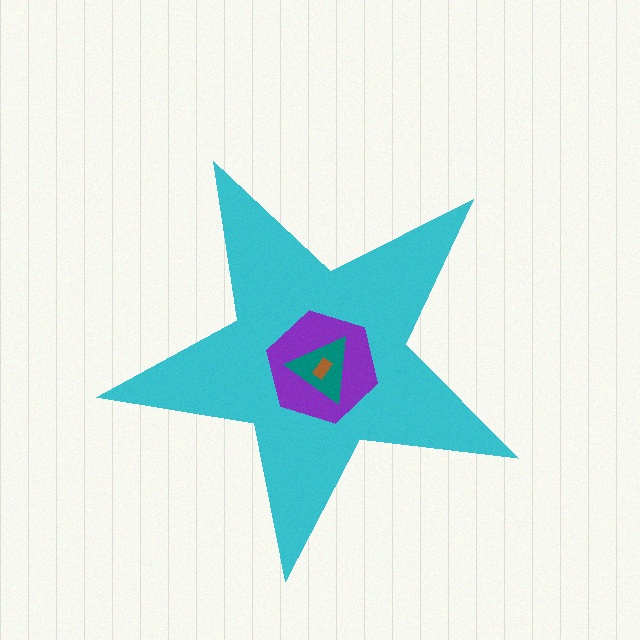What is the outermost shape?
The cyan star.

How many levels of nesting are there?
4.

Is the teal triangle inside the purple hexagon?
Yes.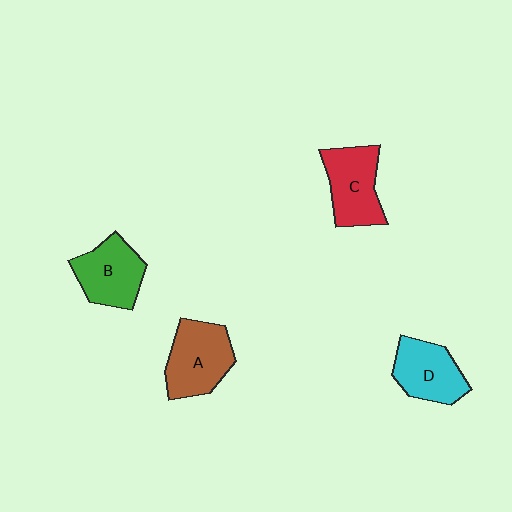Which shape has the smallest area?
Shape D (cyan).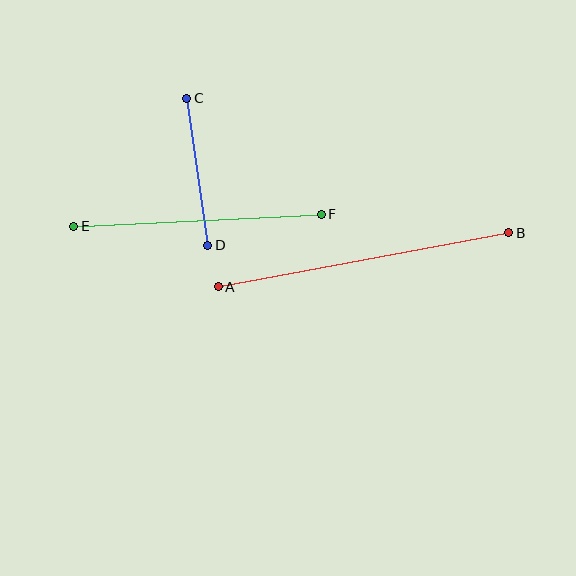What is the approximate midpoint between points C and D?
The midpoint is at approximately (197, 172) pixels.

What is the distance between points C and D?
The distance is approximately 148 pixels.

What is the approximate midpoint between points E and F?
The midpoint is at approximately (198, 220) pixels.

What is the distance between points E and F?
The distance is approximately 248 pixels.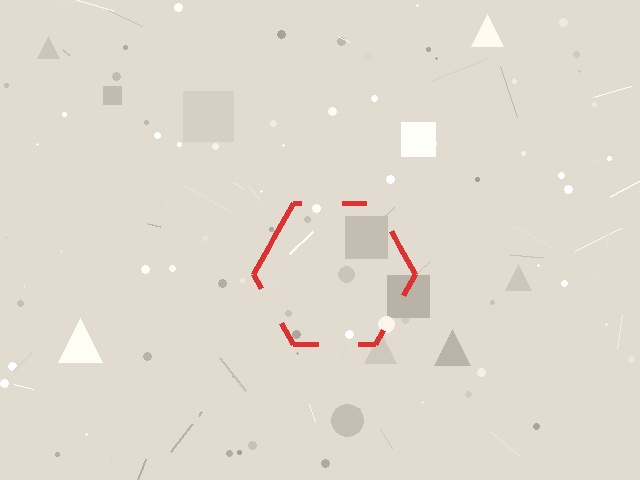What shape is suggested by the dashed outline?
The dashed outline suggests a hexagon.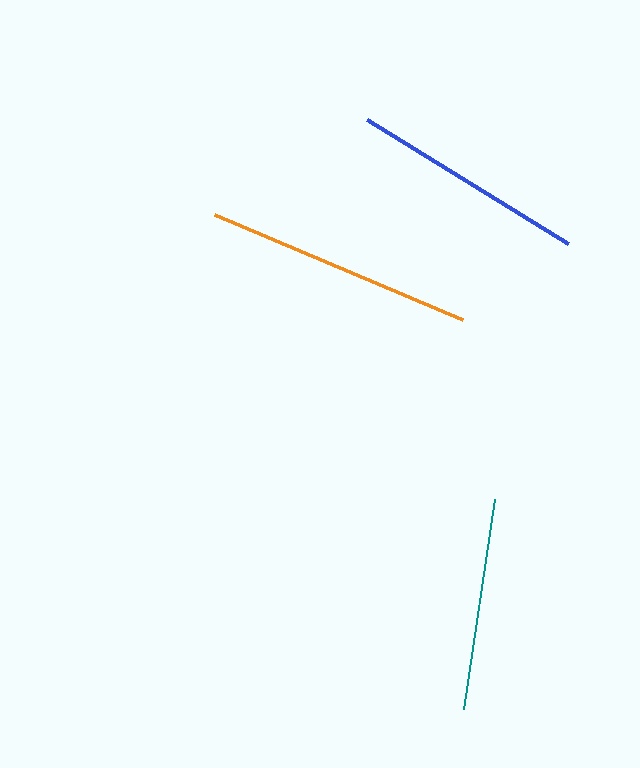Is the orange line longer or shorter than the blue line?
The orange line is longer than the blue line.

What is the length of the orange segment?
The orange segment is approximately 269 pixels long.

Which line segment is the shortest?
The teal line is the shortest at approximately 212 pixels.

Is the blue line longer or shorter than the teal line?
The blue line is longer than the teal line.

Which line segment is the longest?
The orange line is the longest at approximately 269 pixels.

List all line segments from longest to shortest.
From longest to shortest: orange, blue, teal.